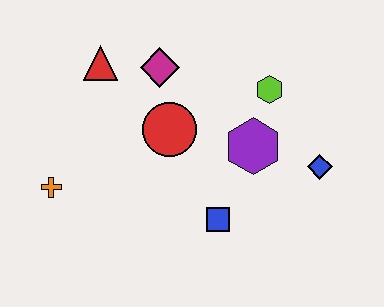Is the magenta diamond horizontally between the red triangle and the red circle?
Yes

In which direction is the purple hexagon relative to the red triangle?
The purple hexagon is to the right of the red triangle.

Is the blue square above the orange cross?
No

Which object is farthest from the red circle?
The blue diamond is farthest from the red circle.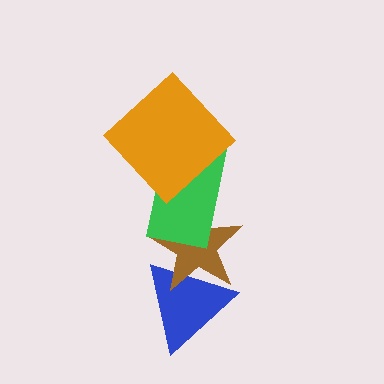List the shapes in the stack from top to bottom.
From top to bottom: the orange diamond, the green rectangle, the brown star, the blue triangle.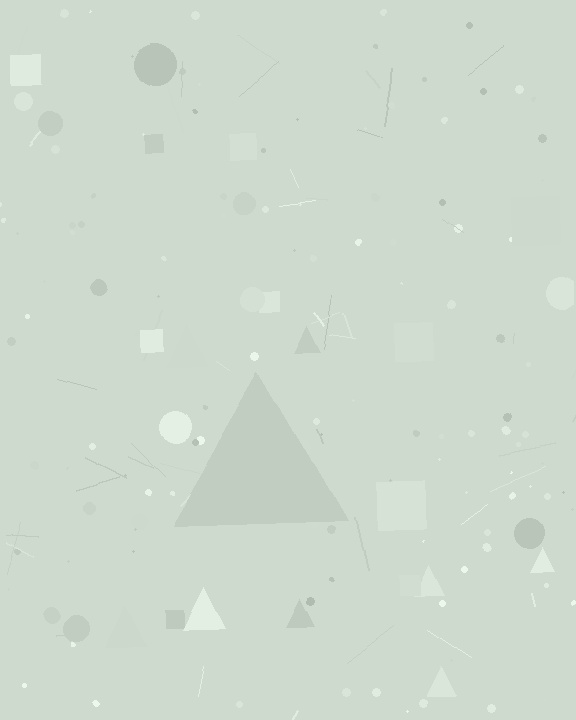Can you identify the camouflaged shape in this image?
The camouflaged shape is a triangle.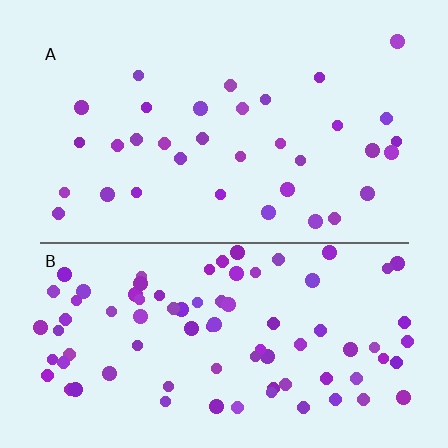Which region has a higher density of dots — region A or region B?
B (the bottom).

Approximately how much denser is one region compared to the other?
Approximately 2.5× — region B over region A.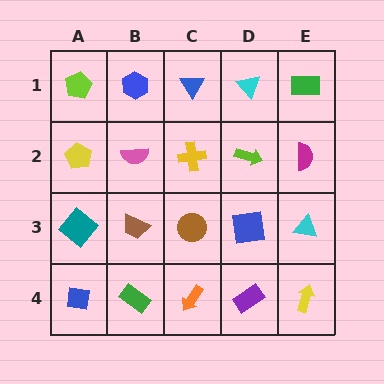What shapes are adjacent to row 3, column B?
A pink semicircle (row 2, column B), a green rectangle (row 4, column B), a teal diamond (row 3, column A), a brown circle (row 3, column C).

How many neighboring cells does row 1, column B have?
3.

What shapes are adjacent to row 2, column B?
A blue hexagon (row 1, column B), a brown trapezoid (row 3, column B), a yellow pentagon (row 2, column A), a yellow cross (row 2, column C).